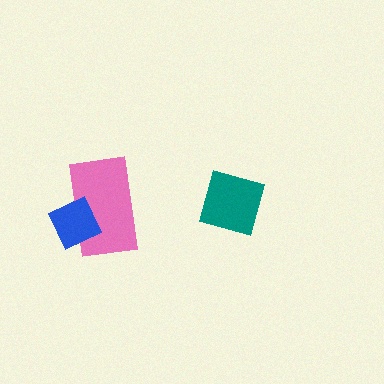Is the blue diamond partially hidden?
No, no other shape covers it.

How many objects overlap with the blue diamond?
1 object overlaps with the blue diamond.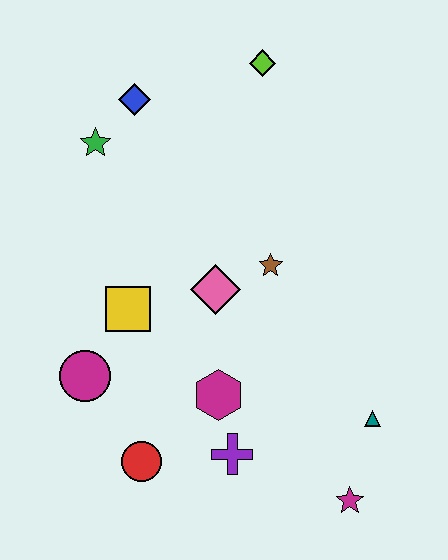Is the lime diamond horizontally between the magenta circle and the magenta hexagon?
No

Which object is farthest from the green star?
The magenta star is farthest from the green star.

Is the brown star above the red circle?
Yes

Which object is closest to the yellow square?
The magenta circle is closest to the yellow square.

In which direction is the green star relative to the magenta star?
The green star is above the magenta star.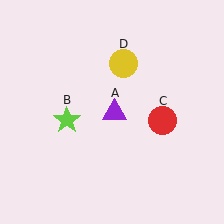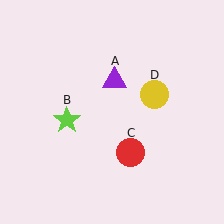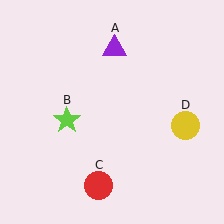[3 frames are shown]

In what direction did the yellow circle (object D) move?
The yellow circle (object D) moved down and to the right.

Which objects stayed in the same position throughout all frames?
Lime star (object B) remained stationary.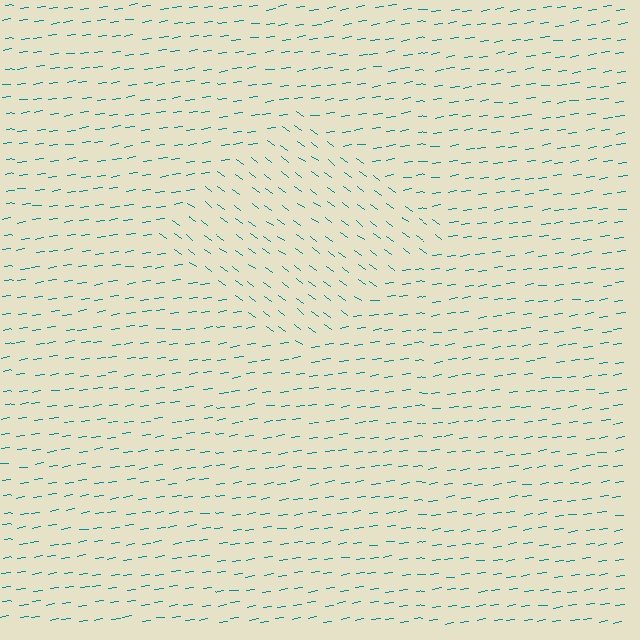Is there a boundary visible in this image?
Yes, there is a texture boundary formed by a change in line orientation.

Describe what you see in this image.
The image is filled with small teal line segments. A diamond region in the image has lines oriented differently from the surrounding lines, creating a visible texture boundary.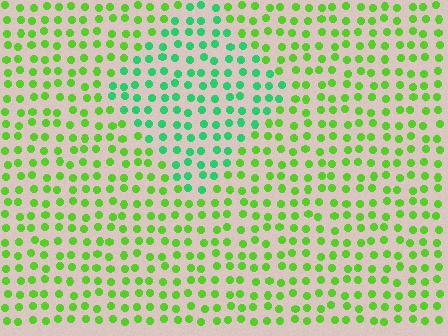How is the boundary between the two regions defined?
The boundary is defined purely by a slight shift in hue (about 41 degrees). Spacing, size, and orientation are identical on both sides.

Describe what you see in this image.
The image is filled with small lime elements in a uniform arrangement. A diamond-shaped region is visible where the elements are tinted to a slightly different hue, forming a subtle color boundary.